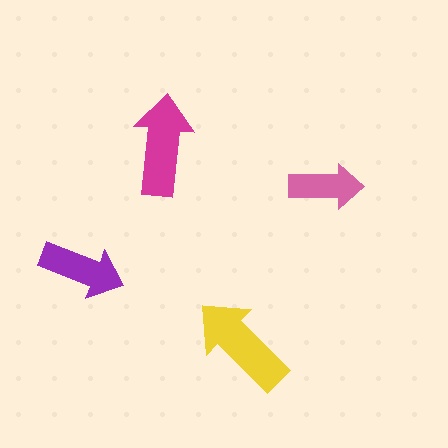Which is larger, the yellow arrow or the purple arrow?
The yellow one.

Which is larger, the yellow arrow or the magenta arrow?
The yellow one.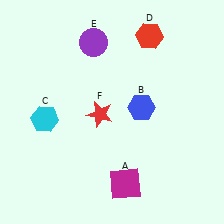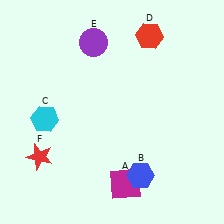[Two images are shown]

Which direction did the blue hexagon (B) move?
The blue hexagon (B) moved down.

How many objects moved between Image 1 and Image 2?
2 objects moved between the two images.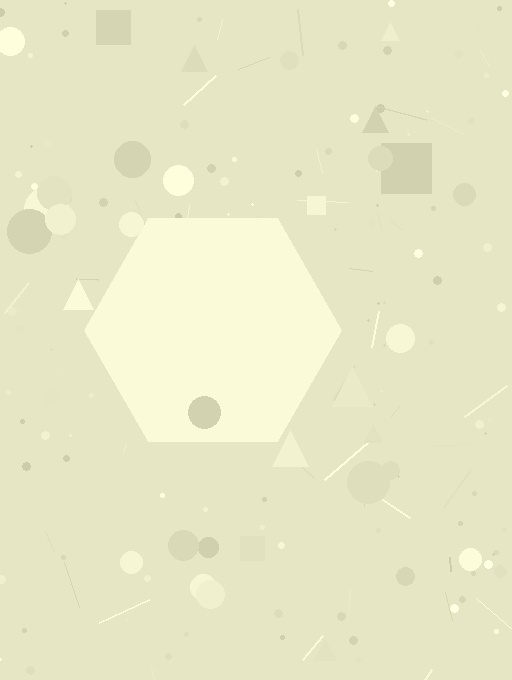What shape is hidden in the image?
A hexagon is hidden in the image.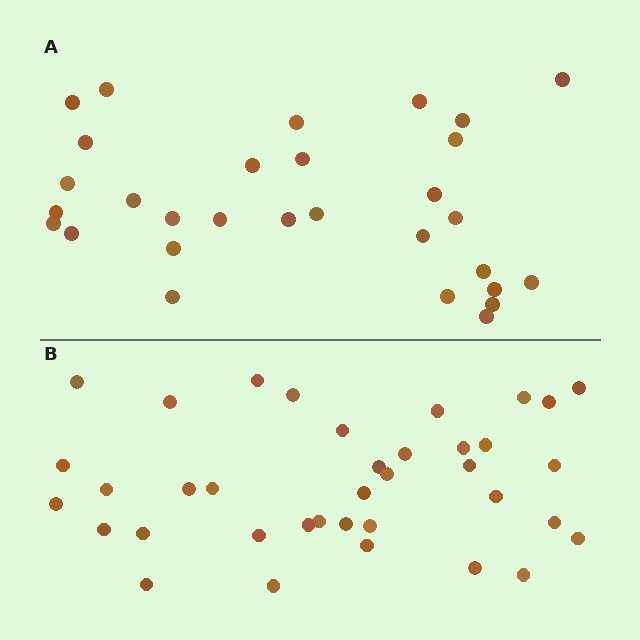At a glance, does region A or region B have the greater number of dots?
Region B (the bottom region) has more dots.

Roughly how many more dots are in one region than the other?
Region B has roughly 8 or so more dots than region A.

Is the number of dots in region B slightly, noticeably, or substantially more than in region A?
Region B has only slightly more — the two regions are fairly close. The ratio is roughly 1.2 to 1.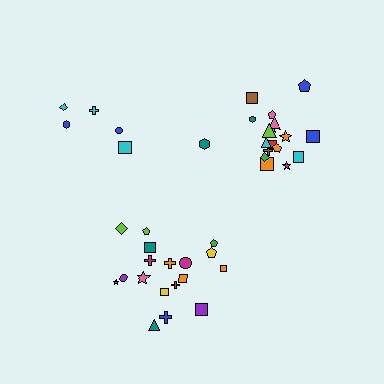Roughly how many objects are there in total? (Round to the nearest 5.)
Roughly 40 objects in total.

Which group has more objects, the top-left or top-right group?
The top-right group.